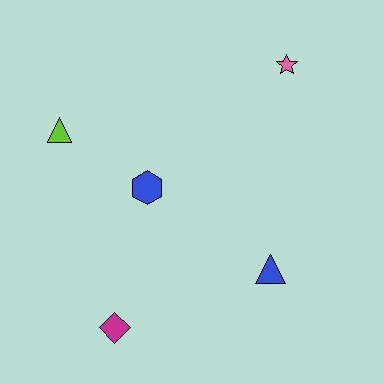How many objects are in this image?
There are 5 objects.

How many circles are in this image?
There are no circles.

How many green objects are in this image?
There are no green objects.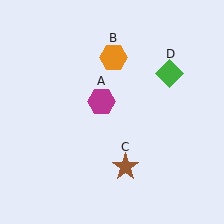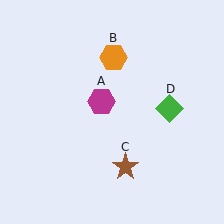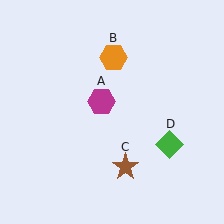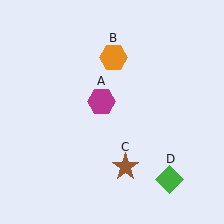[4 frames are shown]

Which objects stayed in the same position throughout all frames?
Magenta hexagon (object A) and orange hexagon (object B) and brown star (object C) remained stationary.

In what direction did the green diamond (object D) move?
The green diamond (object D) moved down.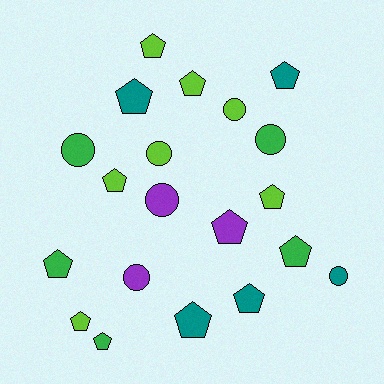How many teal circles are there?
There is 1 teal circle.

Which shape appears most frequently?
Pentagon, with 13 objects.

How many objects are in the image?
There are 20 objects.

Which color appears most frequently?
Lime, with 7 objects.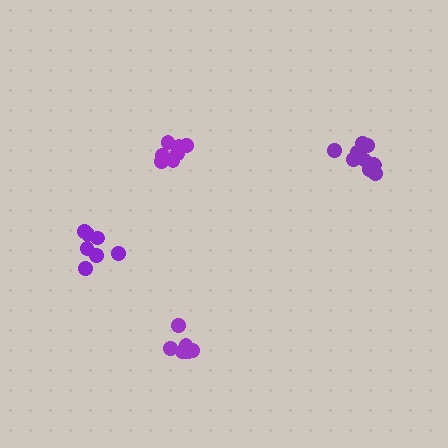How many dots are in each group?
Group 1: 7 dots, Group 2: 7 dots, Group 3: 7 dots, Group 4: 11 dots (32 total).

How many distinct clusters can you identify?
There are 4 distinct clusters.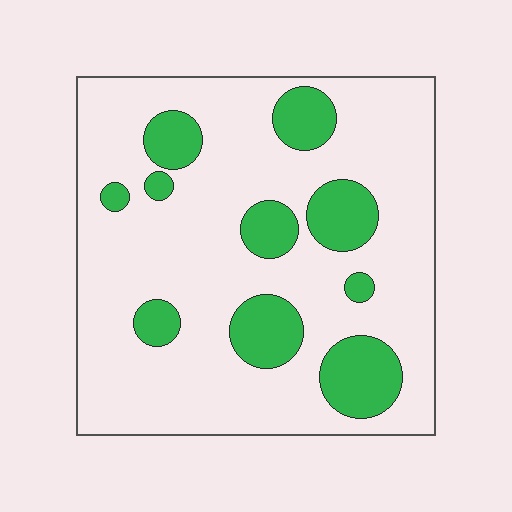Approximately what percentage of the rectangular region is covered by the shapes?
Approximately 20%.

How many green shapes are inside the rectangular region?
10.